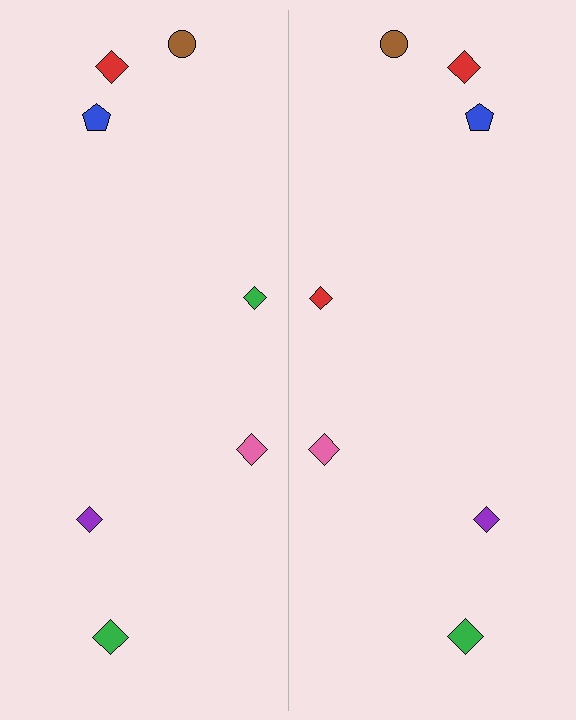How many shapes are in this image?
There are 14 shapes in this image.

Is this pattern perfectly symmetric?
No, the pattern is not perfectly symmetric. The red diamond on the right side breaks the symmetry — its mirror counterpart is green.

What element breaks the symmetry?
The red diamond on the right side breaks the symmetry — its mirror counterpart is green.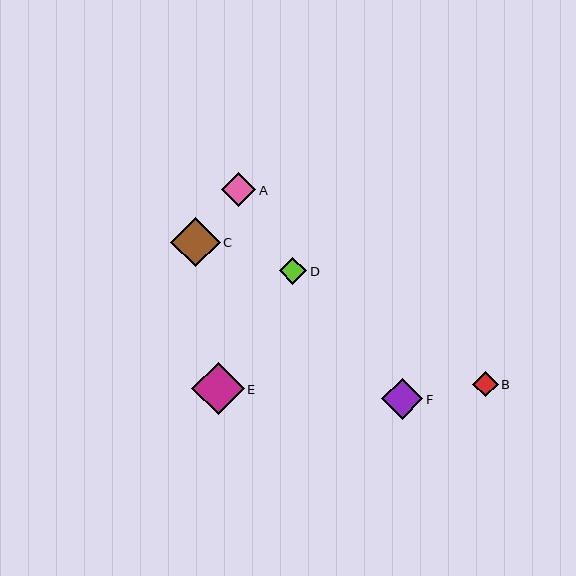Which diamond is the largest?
Diamond E is the largest with a size of approximately 52 pixels.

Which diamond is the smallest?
Diamond B is the smallest with a size of approximately 25 pixels.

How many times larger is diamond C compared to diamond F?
Diamond C is approximately 1.2 times the size of diamond F.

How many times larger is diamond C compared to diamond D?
Diamond C is approximately 1.8 times the size of diamond D.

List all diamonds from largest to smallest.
From largest to smallest: E, C, F, A, D, B.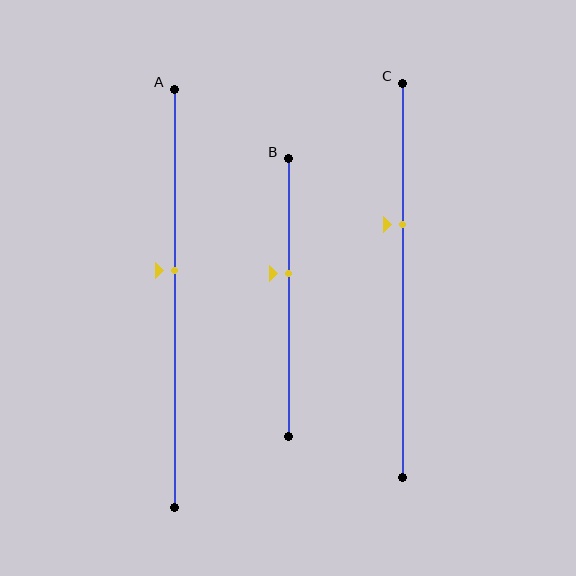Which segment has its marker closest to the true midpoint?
Segment A has its marker closest to the true midpoint.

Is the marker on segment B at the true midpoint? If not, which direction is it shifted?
No, the marker on segment B is shifted upward by about 9% of the segment length.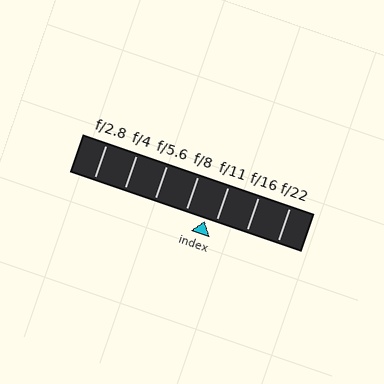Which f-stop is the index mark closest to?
The index mark is closest to f/11.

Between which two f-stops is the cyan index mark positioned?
The index mark is between f/8 and f/11.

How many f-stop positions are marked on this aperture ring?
There are 7 f-stop positions marked.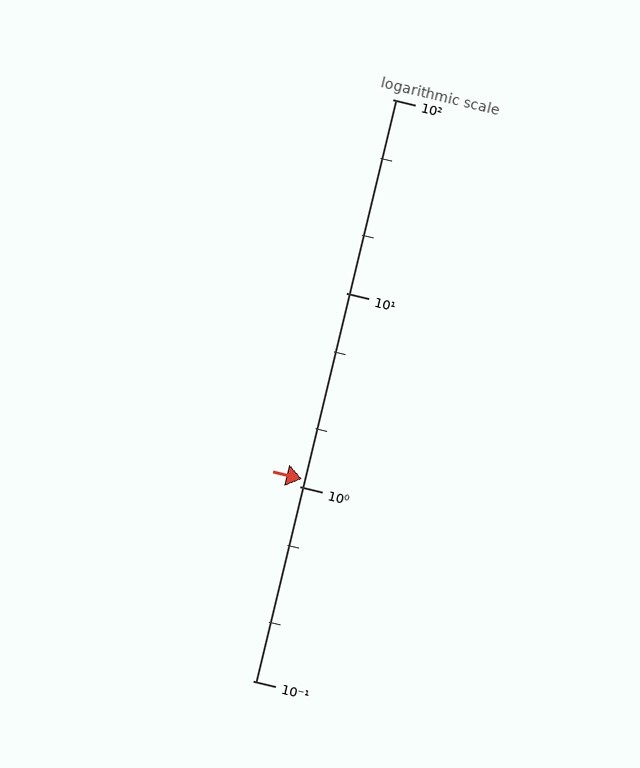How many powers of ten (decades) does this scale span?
The scale spans 3 decades, from 0.1 to 100.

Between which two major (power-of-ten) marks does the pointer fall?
The pointer is between 1 and 10.